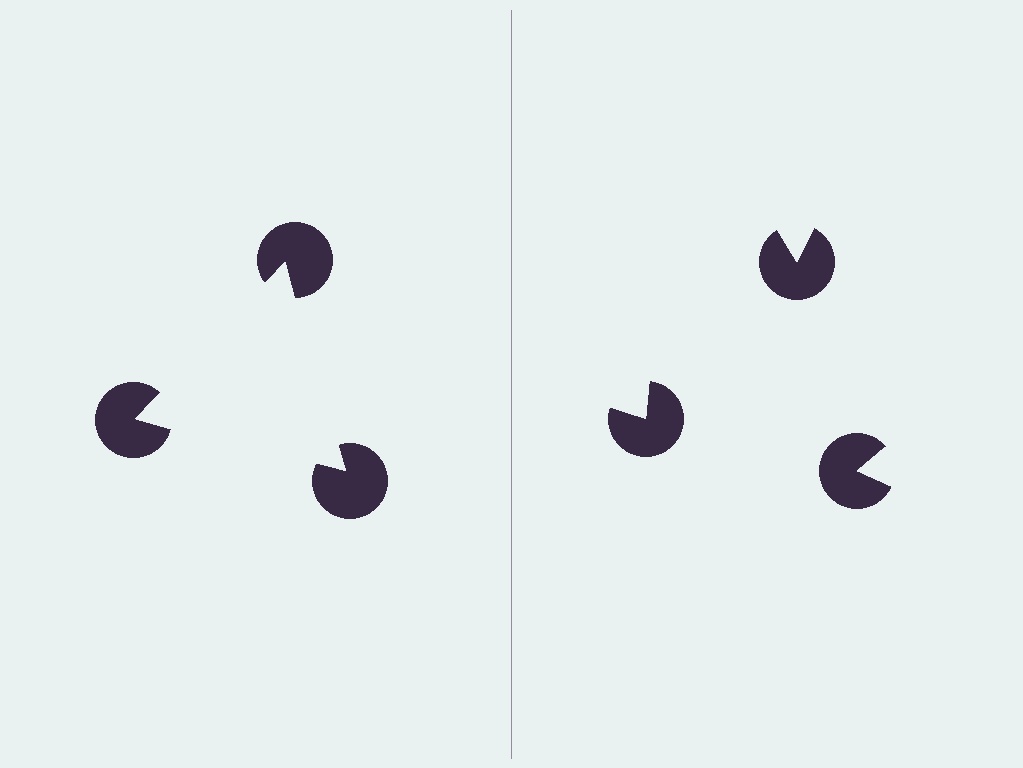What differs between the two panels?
The pac-man discs are positioned identically on both sides; only the wedge orientations differ. On the left they align to a triangle; on the right they are misaligned.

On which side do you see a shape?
An illusory triangle appears on the left side. On the right side the wedge cuts are rotated, so no coherent shape forms.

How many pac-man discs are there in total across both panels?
6 — 3 on each side.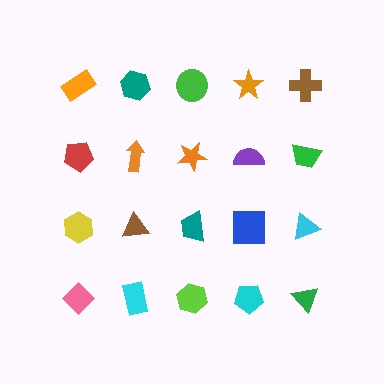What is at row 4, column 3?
A lime hexagon.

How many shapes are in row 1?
5 shapes.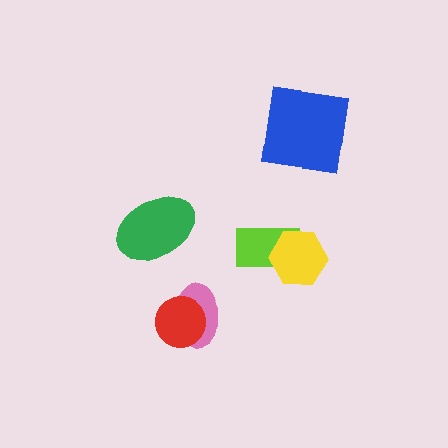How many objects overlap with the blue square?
0 objects overlap with the blue square.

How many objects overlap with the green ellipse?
0 objects overlap with the green ellipse.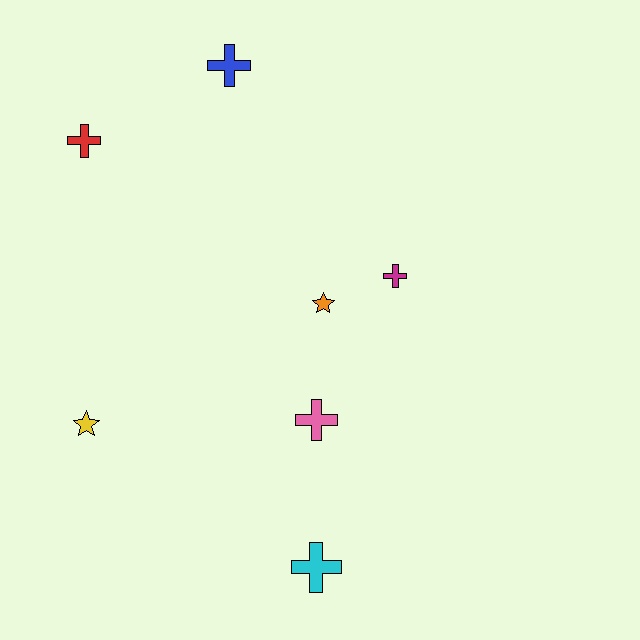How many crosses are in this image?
There are 5 crosses.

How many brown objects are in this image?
There are no brown objects.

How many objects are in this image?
There are 7 objects.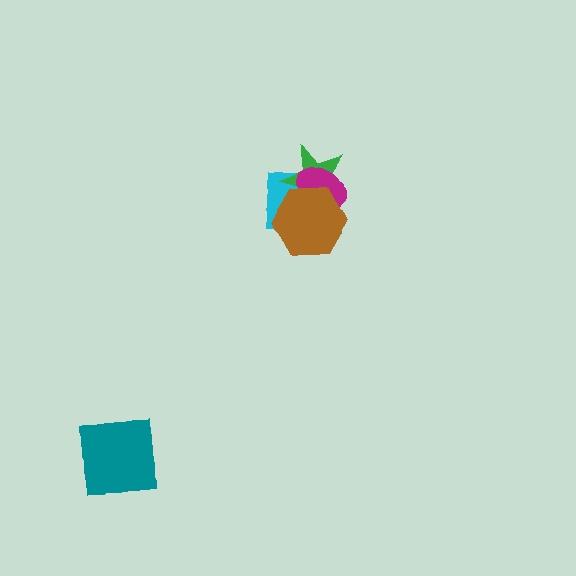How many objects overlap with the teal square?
0 objects overlap with the teal square.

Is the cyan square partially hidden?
Yes, it is partially covered by another shape.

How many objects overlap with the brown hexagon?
3 objects overlap with the brown hexagon.